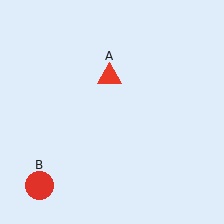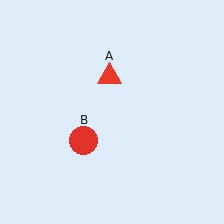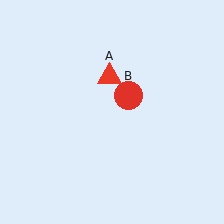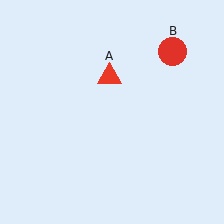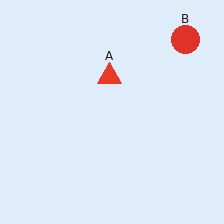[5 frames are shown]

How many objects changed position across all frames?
1 object changed position: red circle (object B).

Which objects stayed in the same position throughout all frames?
Red triangle (object A) remained stationary.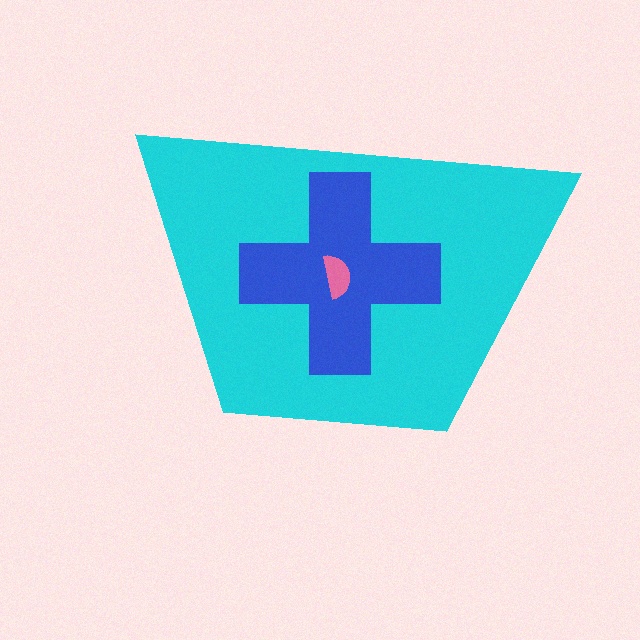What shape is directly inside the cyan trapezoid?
The blue cross.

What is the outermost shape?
The cyan trapezoid.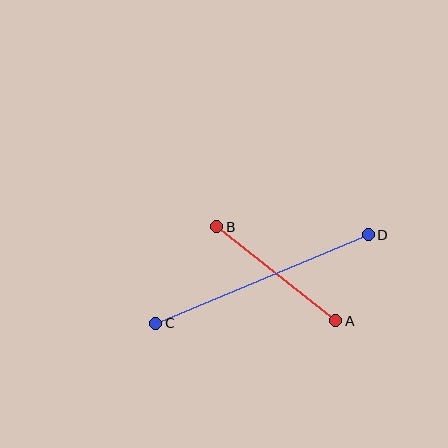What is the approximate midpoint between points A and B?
The midpoint is at approximately (276, 274) pixels.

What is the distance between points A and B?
The distance is approximately 151 pixels.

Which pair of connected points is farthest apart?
Points C and D are farthest apart.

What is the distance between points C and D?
The distance is approximately 230 pixels.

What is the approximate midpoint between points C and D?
The midpoint is at approximately (262, 279) pixels.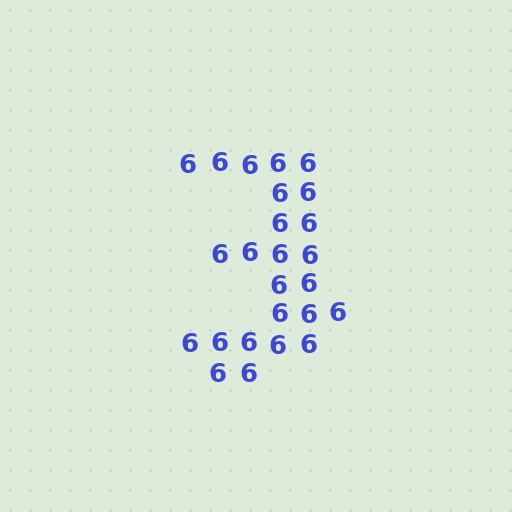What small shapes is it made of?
It is made of small digit 6's.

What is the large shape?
The large shape is the digit 3.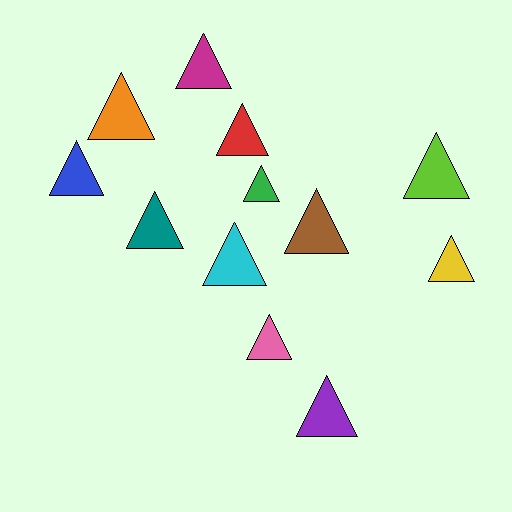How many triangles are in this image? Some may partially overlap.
There are 12 triangles.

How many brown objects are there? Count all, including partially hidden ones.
There is 1 brown object.